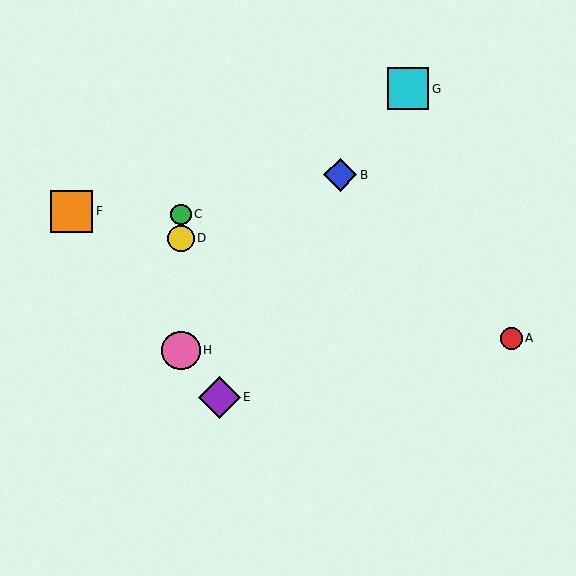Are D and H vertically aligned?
Yes, both are at x≈181.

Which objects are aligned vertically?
Objects C, D, H are aligned vertically.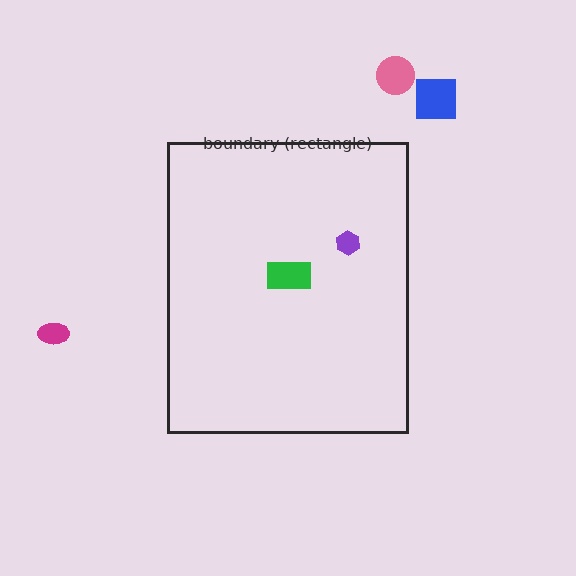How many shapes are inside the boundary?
2 inside, 3 outside.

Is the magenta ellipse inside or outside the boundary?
Outside.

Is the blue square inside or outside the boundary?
Outside.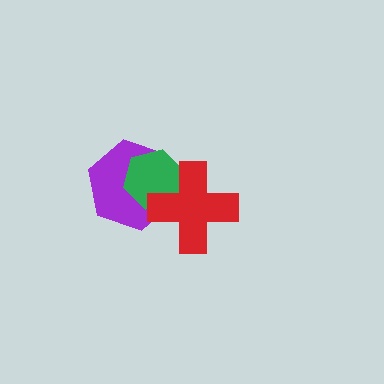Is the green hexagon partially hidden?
Yes, it is partially covered by another shape.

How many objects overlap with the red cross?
2 objects overlap with the red cross.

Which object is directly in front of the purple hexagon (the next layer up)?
The green hexagon is directly in front of the purple hexagon.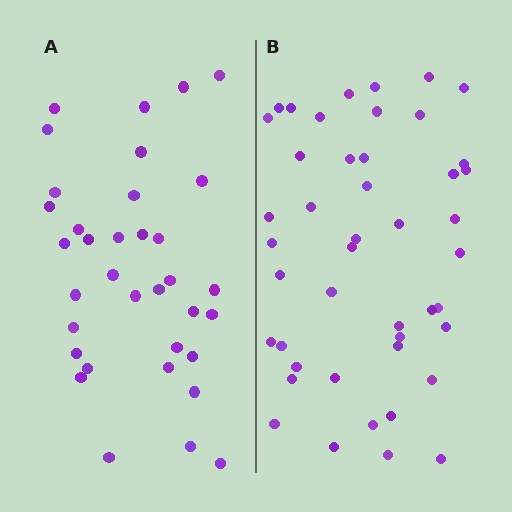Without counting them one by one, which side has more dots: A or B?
Region B (the right region) has more dots.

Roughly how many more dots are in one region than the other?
Region B has roughly 10 or so more dots than region A.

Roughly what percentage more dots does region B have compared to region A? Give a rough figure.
About 30% more.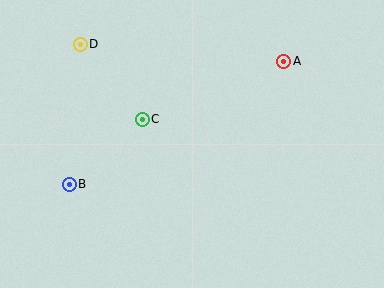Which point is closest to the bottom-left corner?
Point B is closest to the bottom-left corner.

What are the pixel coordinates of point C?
Point C is at (142, 119).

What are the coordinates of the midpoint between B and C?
The midpoint between B and C is at (106, 152).